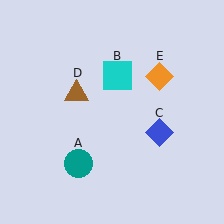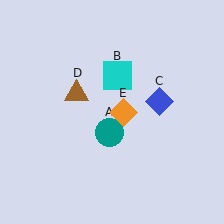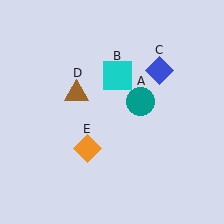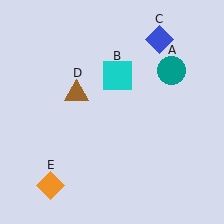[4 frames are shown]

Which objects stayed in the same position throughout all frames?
Cyan square (object B) and brown triangle (object D) remained stationary.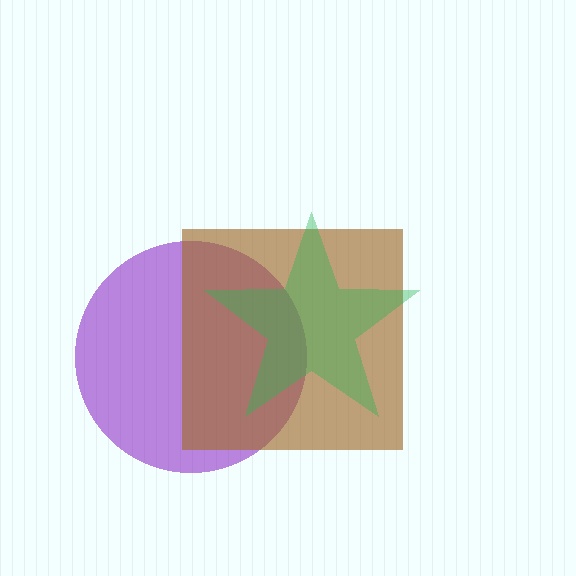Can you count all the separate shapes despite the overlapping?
Yes, there are 3 separate shapes.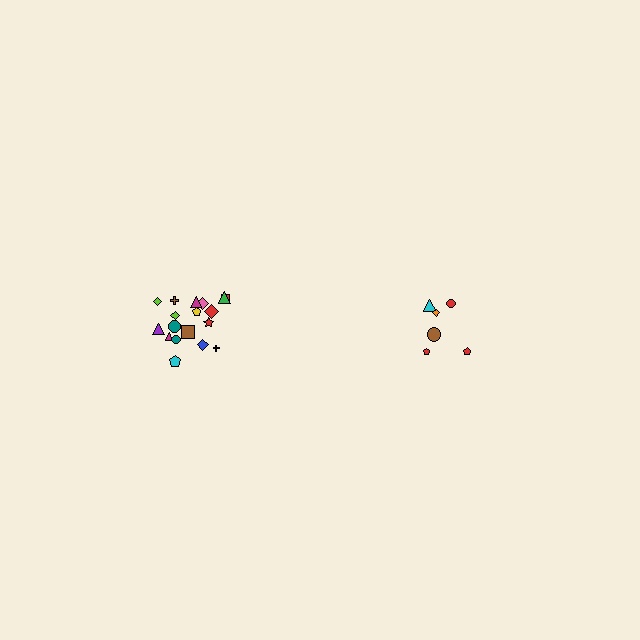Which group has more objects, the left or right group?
The left group.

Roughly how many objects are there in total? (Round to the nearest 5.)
Roughly 25 objects in total.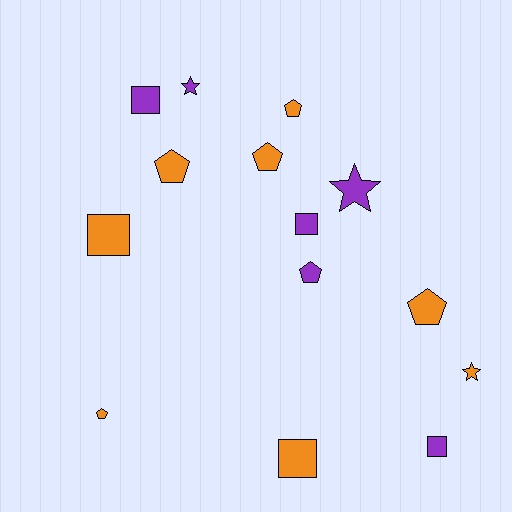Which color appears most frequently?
Orange, with 8 objects.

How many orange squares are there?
There are 2 orange squares.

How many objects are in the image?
There are 14 objects.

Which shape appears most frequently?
Pentagon, with 6 objects.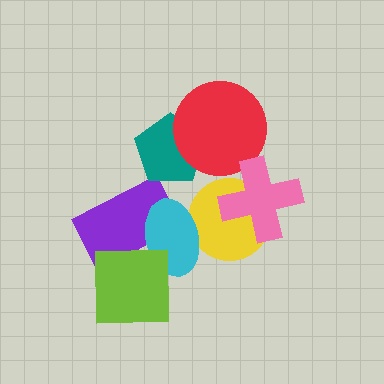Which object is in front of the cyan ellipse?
The lime square is in front of the cyan ellipse.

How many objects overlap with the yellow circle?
2 objects overlap with the yellow circle.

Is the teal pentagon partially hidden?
Yes, it is partially covered by another shape.